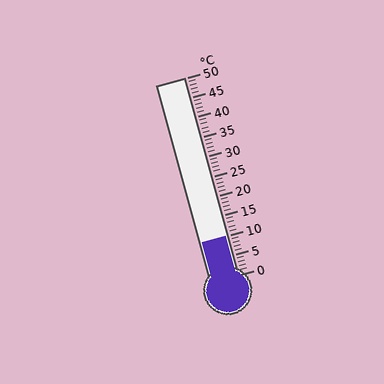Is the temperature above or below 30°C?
The temperature is below 30°C.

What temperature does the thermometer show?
The thermometer shows approximately 10°C.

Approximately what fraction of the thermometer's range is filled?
The thermometer is filled to approximately 20% of its range.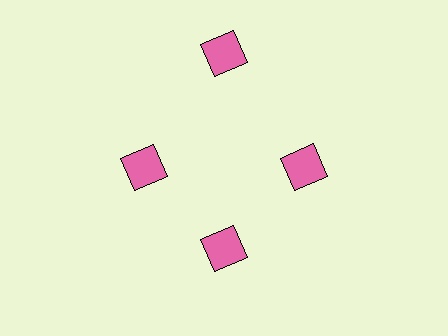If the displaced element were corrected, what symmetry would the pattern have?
It would have 4-fold rotational symmetry — the pattern would map onto itself every 90 degrees.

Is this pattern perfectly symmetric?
No. The 4 pink squares are arranged in a ring, but one element near the 12 o'clock position is pushed outward from the center, breaking the 4-fold rotational symmetry.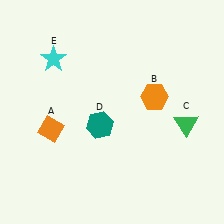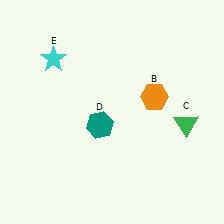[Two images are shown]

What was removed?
The orange diamond (A) was removed in Image 2.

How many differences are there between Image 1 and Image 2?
There is 1 difference between the two images.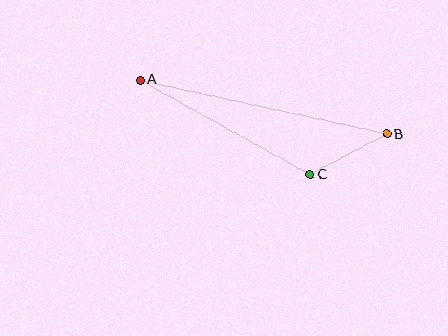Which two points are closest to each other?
Points B and C are closest to each other.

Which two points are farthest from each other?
Points A and B are farthest from each other.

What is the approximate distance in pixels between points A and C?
The distance between A and C is approximately 194 pixels.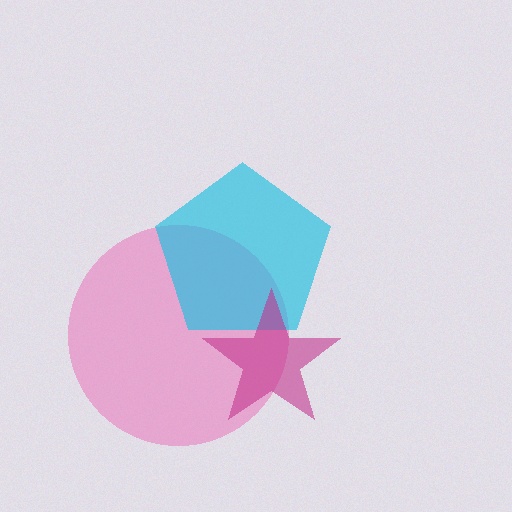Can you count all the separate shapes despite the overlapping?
Yes, there are 3 separate shapes.